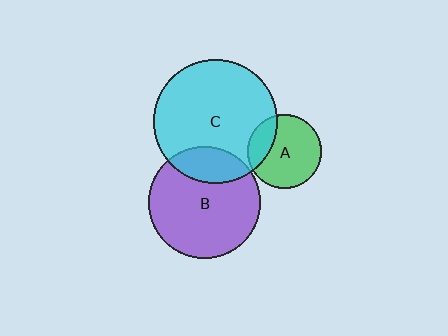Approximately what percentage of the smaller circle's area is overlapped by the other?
Approximately 20%.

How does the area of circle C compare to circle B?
Approximately 1.2 times.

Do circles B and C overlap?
Yes.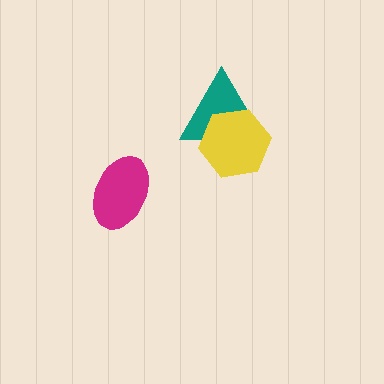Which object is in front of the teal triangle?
The yellow hexagon is in front of the teal triangle.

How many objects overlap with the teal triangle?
1 object overlaps with the teal triangle.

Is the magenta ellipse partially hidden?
No, no other shape covers it.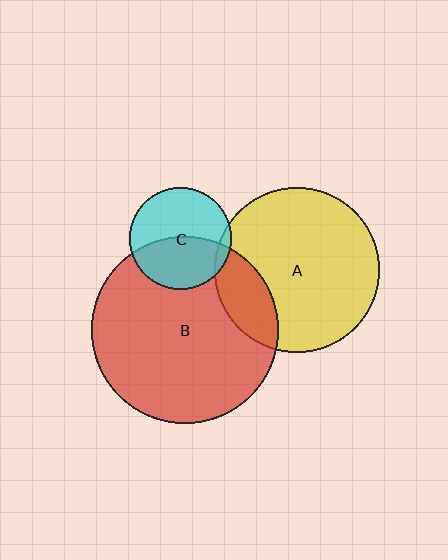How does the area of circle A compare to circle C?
Approximately 2.6 times.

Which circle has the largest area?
Circle B (red).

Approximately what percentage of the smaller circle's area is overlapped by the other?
Approximately 20%.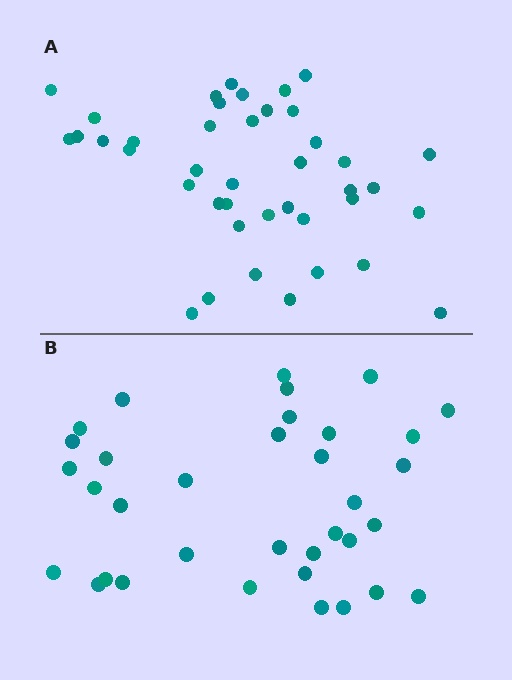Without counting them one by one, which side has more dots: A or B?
Region A (the top region) has more dots.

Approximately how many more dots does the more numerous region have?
Region A has about 6 more dots than region B.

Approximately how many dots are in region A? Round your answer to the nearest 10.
About 40 dots. (The exact count is 41, which rounds to 40.)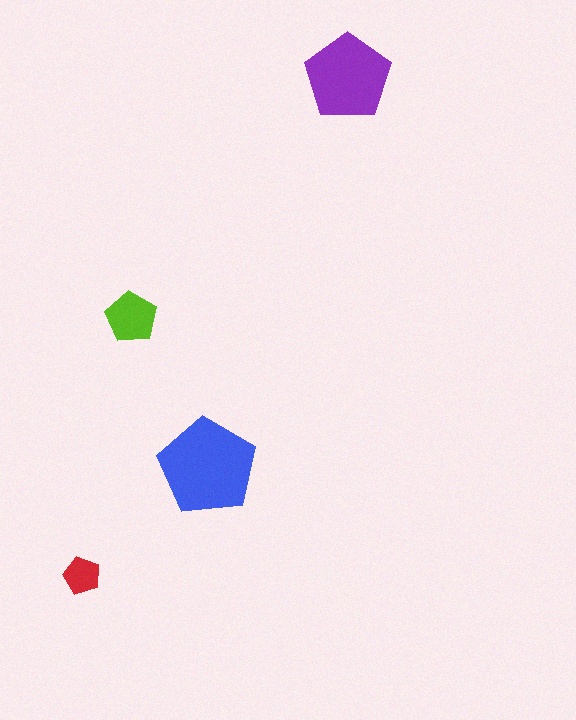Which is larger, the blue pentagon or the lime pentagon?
The blue one.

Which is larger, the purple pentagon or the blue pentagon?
The blue one.